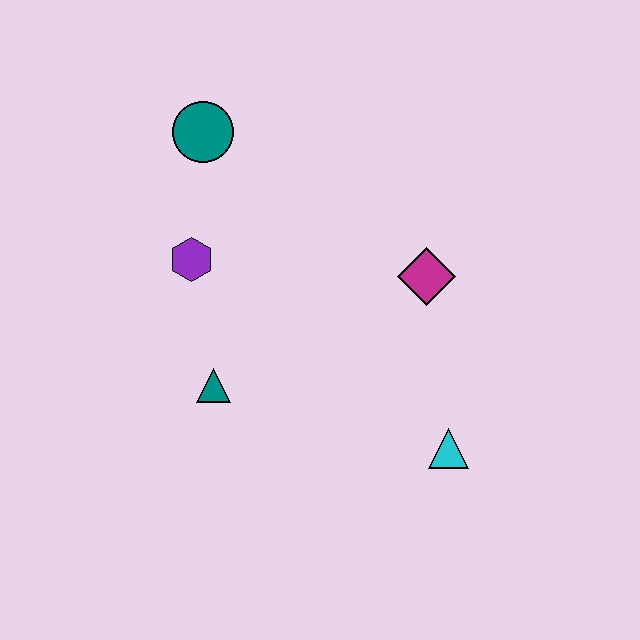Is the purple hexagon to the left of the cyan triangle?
Yes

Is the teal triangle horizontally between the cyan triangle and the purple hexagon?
Yes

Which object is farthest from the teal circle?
The cyan triangle is farthest from the teal circle.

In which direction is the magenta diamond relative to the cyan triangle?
The magenta diamond is above the cyan triangle.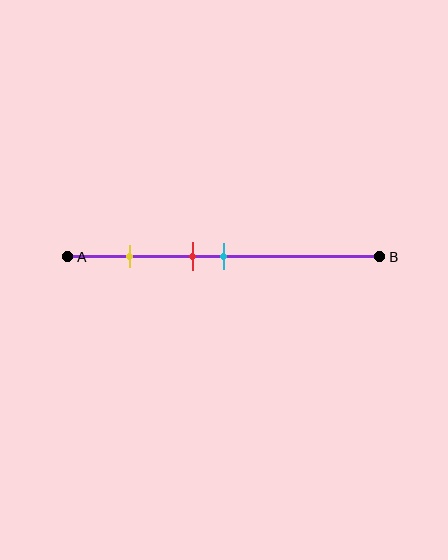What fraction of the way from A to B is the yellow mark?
The yellow mark is approximately 20% (0.2) of the way from A to B.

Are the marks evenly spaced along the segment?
No, the marks are not evenly spaced.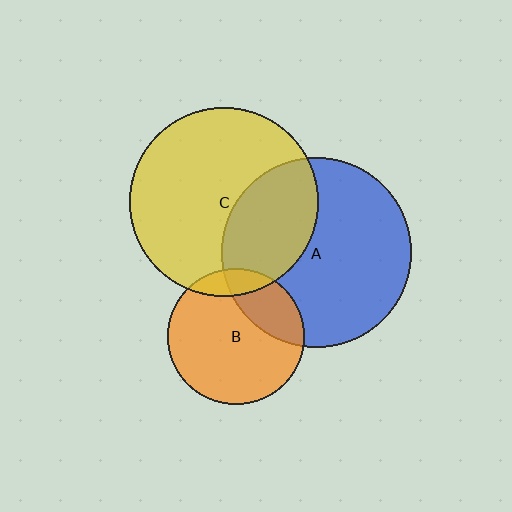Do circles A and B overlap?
Yes.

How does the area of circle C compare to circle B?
Approximately 1.9 times.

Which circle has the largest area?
Circle A (blue).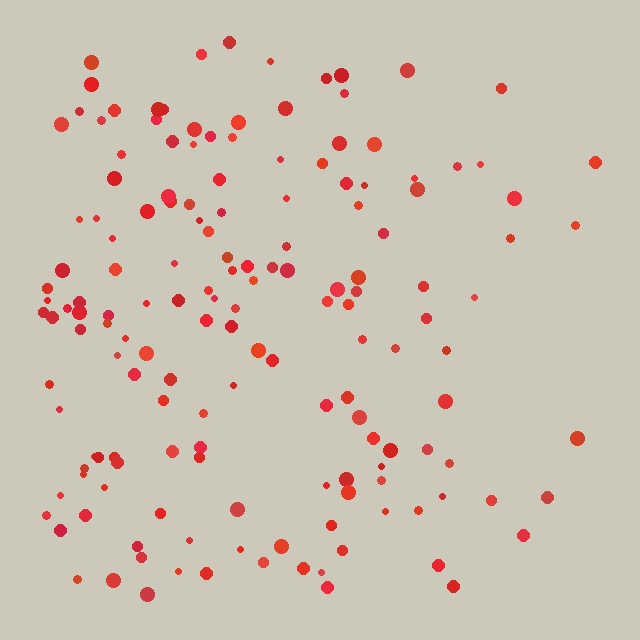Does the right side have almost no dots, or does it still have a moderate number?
Still a moderate number, just noticeably fewer than the left.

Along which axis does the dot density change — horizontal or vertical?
Horizontal.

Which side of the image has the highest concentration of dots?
The left.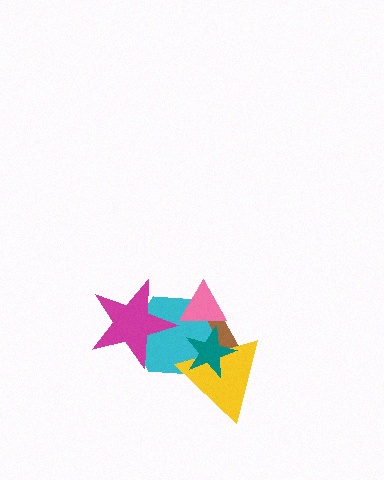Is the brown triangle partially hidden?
Yes, it is partially covered by another shape.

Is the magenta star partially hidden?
No, no other shape covers it.